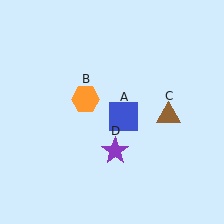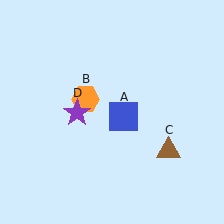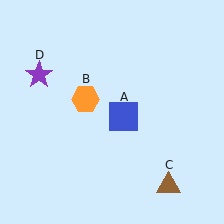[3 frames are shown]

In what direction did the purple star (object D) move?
The purple star (object D) moved up and to the left.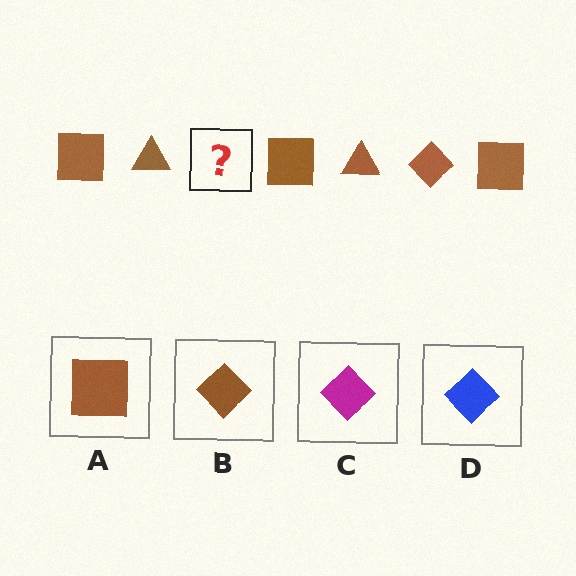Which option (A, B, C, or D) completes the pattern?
B.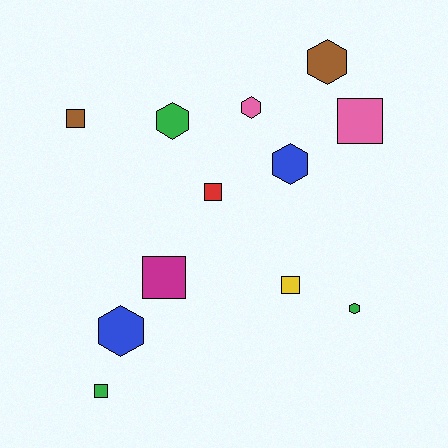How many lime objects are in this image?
There are no lime objects.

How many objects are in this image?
There are 12 objects.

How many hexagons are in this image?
There are 6 hexagons.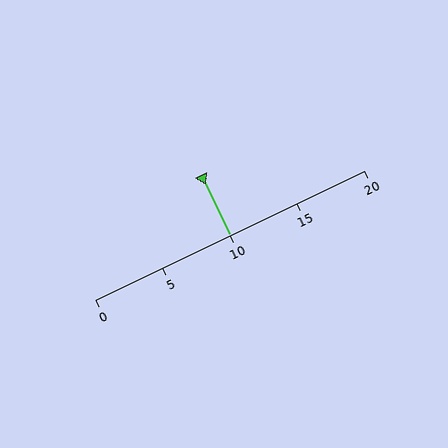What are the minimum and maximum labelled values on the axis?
The axis runs from 0 to 20.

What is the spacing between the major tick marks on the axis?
The major ticks are spaced 5 apart.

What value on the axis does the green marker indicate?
The marker indicates approximately 10.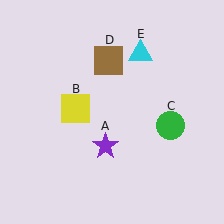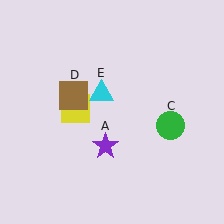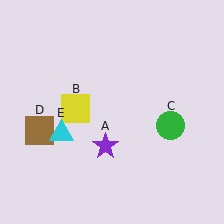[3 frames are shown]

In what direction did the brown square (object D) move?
The brown square (object D) moved down and to the left.